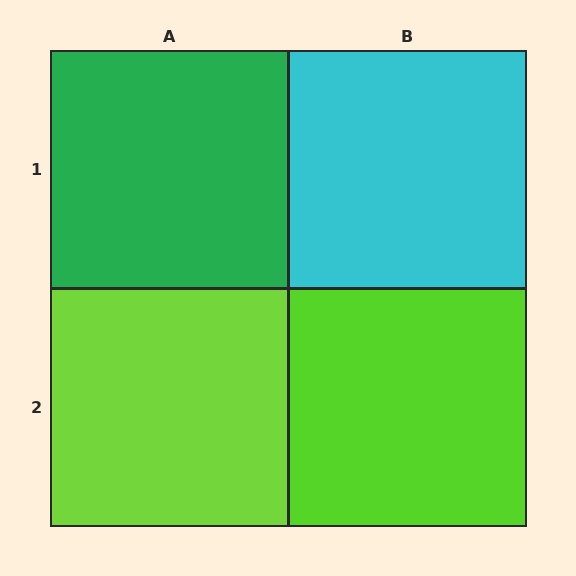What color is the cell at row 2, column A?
Lime.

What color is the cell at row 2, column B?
Lime.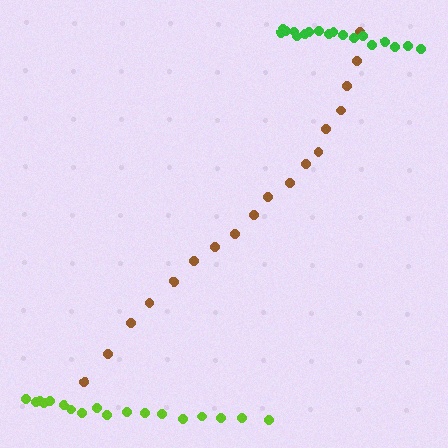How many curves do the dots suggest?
There are 3 distinct paths.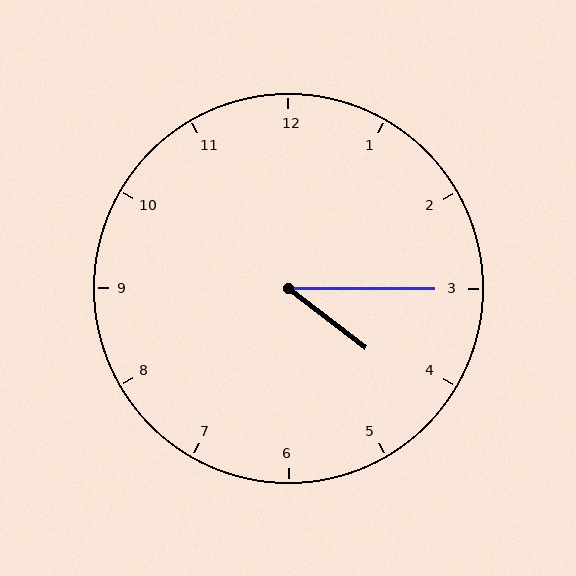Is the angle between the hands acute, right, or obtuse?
It is acute.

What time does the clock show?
4:15.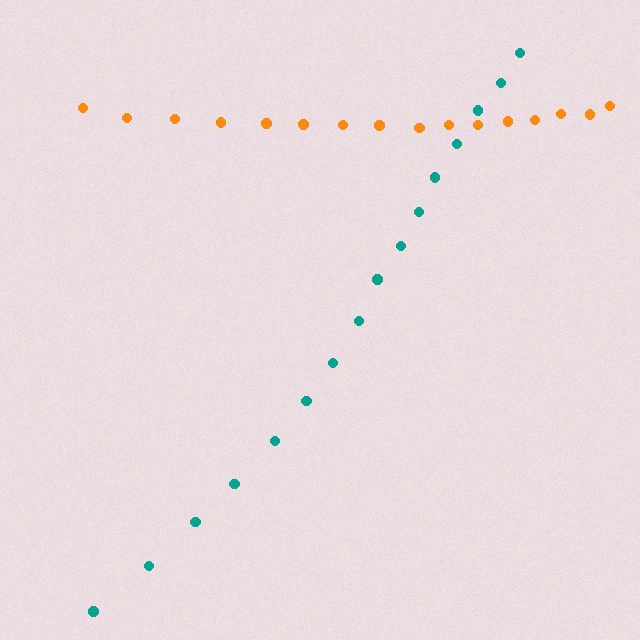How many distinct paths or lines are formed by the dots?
There are 2 distinct paths.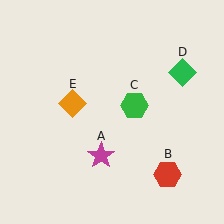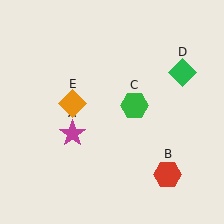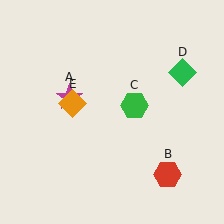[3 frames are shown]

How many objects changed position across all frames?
1 object changed position: magenta star (object A).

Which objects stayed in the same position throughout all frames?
Red hexagon (object B) and green hexagon (object C) and green diamond (object D) and orange diamond (object E) remained stationary.